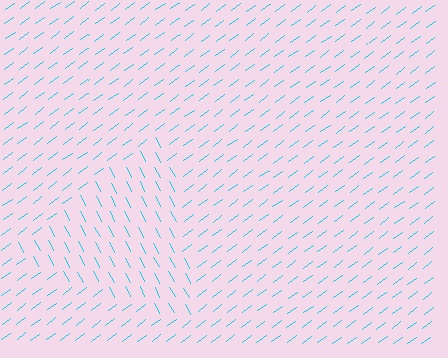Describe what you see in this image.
The image is filled with small cyan line segments. A triangle region in the image has lines oriented differently from the surrounding lines, creating a visible texture boundary.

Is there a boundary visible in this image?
Yes, there is a texture boundary formed by a change in line orientation.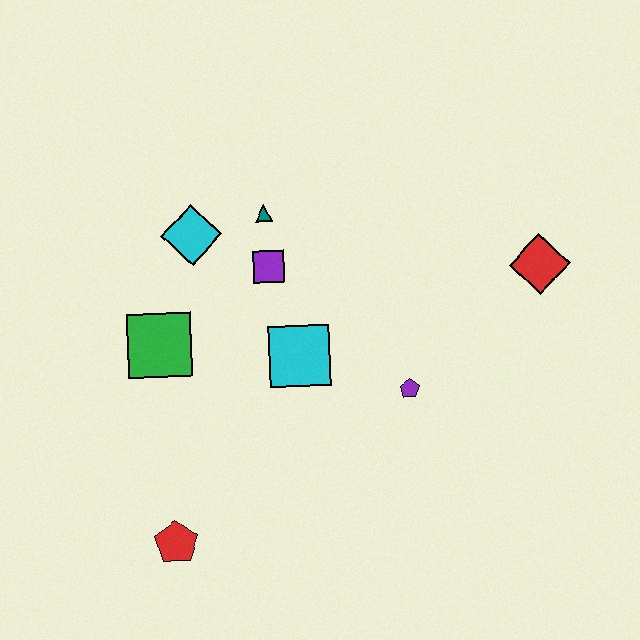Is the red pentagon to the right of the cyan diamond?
No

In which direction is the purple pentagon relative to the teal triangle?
The purple pentagon is below the teal triangle.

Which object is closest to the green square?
The cyan diamond is closest to the green square.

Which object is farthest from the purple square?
The red pentagon is farthest from the purple square.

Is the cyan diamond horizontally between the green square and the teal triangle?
Yes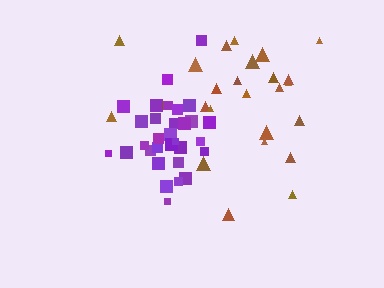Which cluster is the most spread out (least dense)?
Brown.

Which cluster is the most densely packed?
Purple.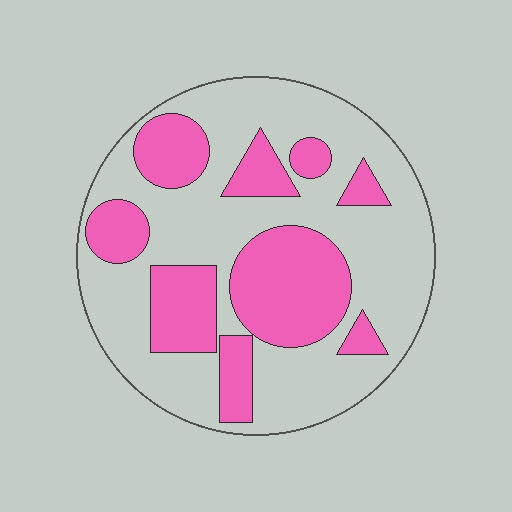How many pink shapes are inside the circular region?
9.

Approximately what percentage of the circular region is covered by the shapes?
Approximately 35%.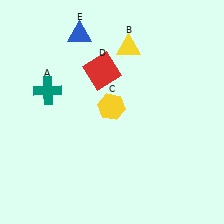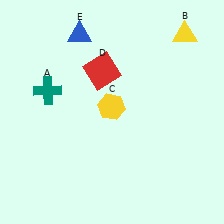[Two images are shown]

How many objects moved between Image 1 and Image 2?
1 object moved between the two images.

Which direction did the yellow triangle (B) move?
The yellow triangle (B) moved right.